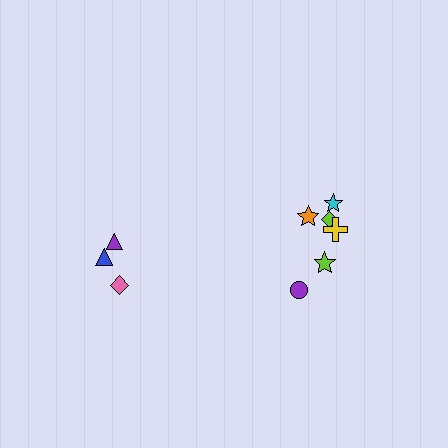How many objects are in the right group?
There are 6 objects.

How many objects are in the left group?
There are 3 objects.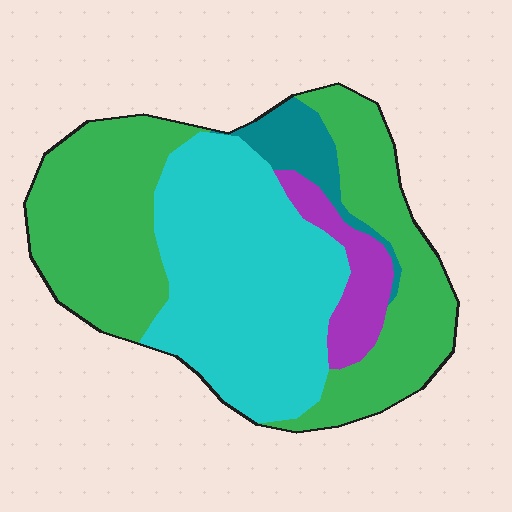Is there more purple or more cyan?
Cyan.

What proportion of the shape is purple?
Purple takes up less than a sixth of the shape.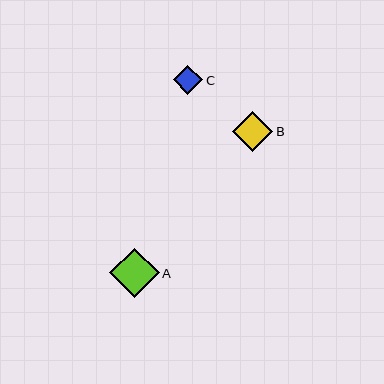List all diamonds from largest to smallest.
From largest to smallest: A, B, C.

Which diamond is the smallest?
Diamond C is the smallest with a size of approximately 30 pixels.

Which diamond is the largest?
Diamond A is the largest with a size of approximately 50 pixels.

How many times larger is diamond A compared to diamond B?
Diamond A is approximately 1.2 times the size of diamond B.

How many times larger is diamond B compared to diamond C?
Diamond B is approximately 1.4 times the size of diamond C.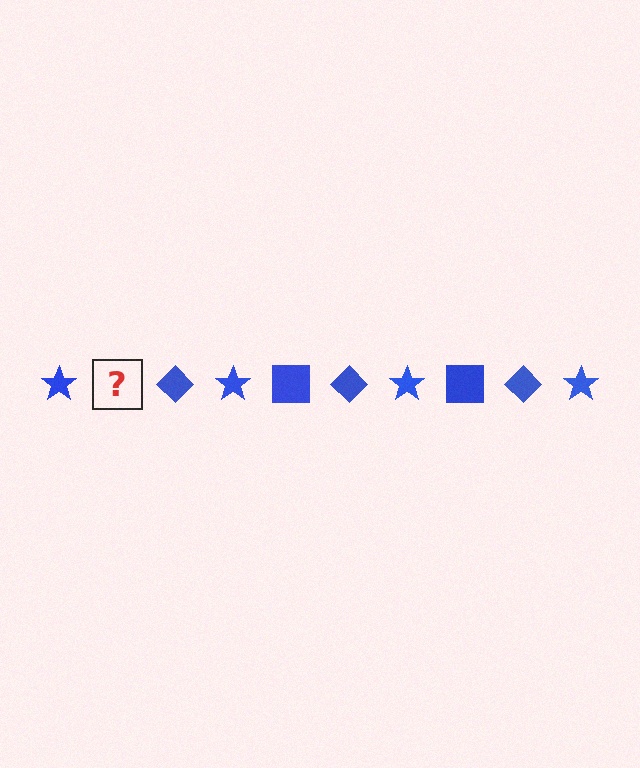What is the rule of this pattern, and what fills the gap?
The rule is that the pattern cycles through star, square, diamond shapes in blue. The gap should be filled with a blue square.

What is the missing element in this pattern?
The missing element is a blue square.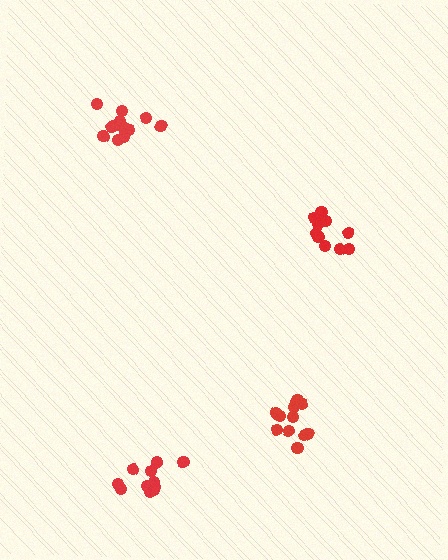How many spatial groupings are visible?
There are 4 spatial groupings.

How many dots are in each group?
Group 1: 11 dots, Group 2: 11 dots, Group 3: 13 dots, Group 4: 11 dots (46 total).